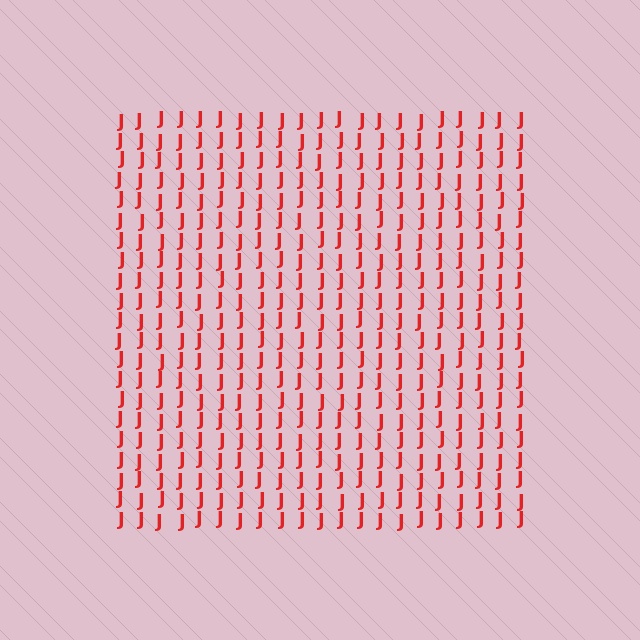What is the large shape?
The large shape is a square.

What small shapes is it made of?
It is made of small letter J's.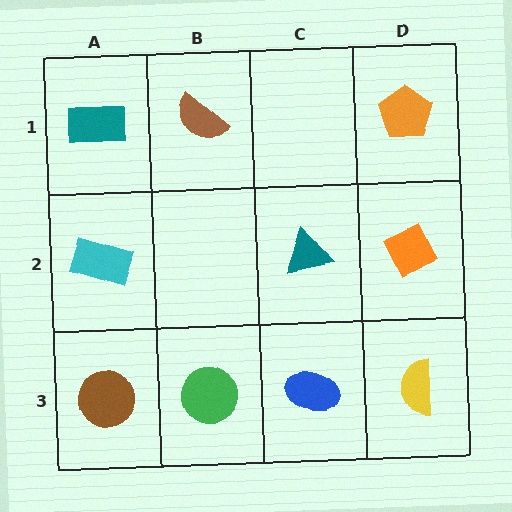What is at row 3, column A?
A brown circle.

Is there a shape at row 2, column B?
No, that cell is empty.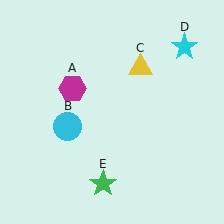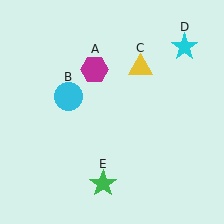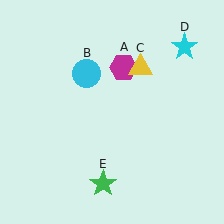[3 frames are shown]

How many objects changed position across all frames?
2 objects changed position: magenta hexagon (object A), cyan circle (object B).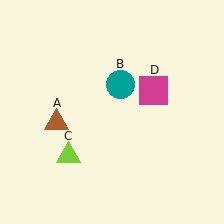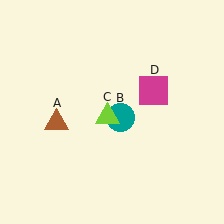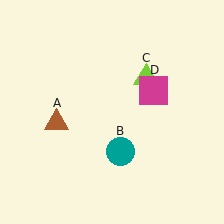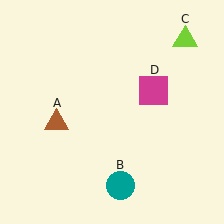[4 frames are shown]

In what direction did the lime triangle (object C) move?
The lime triangle (object C) moved up and to the right.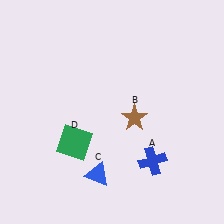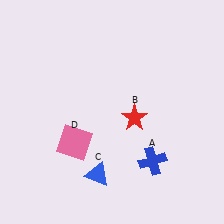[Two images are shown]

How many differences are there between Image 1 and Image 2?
There are 2 differences between the two images.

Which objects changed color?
B changed from brown to red. D changed from green to pink.